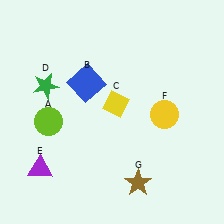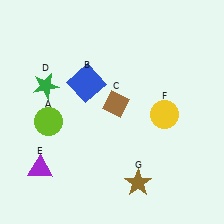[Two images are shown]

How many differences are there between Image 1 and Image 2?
There is 1 difference between the two images.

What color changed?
The diamond (C) changed from yellow in Image 1 to brown in Image 2.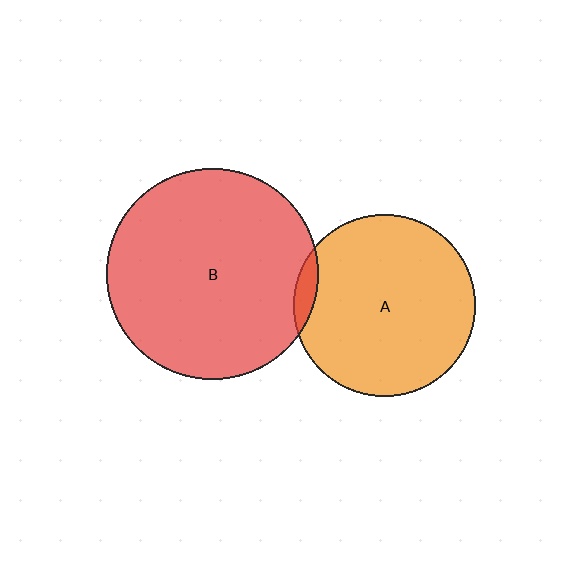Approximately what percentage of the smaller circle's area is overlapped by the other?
Approximately 5%.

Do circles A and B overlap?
Yes.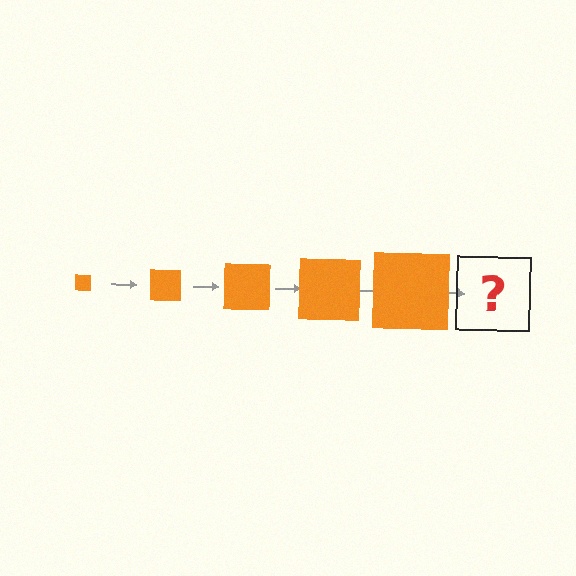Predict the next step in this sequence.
The next step is an orange square, larger than the previous one.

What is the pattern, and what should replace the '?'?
The pattern is that the square gets progressively larger each step. The '?' should be an orange square, larger than the previous one.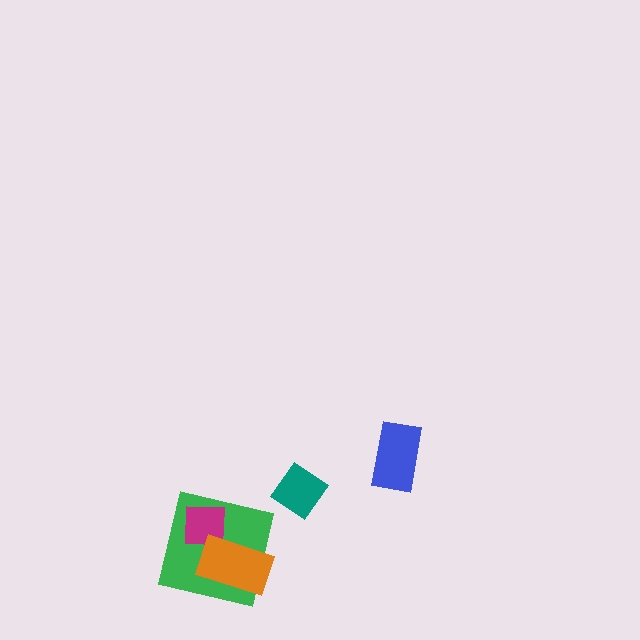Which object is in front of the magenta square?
The orange rectangle is in front of the magenta square.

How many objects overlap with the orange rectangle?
2 objects overlap with the orange rectangle.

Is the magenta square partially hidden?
Yes, it is partially covered by another shape.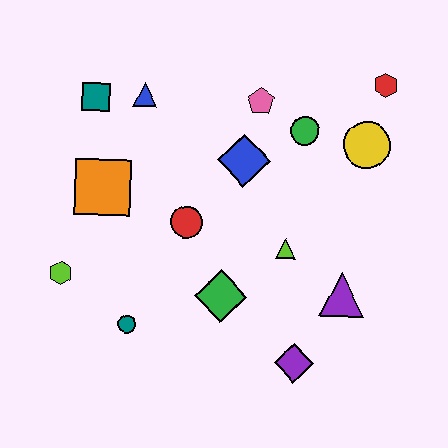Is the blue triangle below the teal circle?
No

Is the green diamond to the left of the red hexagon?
Yes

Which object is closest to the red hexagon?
The yellow circle is closest to the red hexagon.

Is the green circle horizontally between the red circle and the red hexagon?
Yes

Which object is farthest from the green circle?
The lime hexagon is farthest from the green circle.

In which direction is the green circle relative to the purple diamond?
The green circle is above the purple diamond.